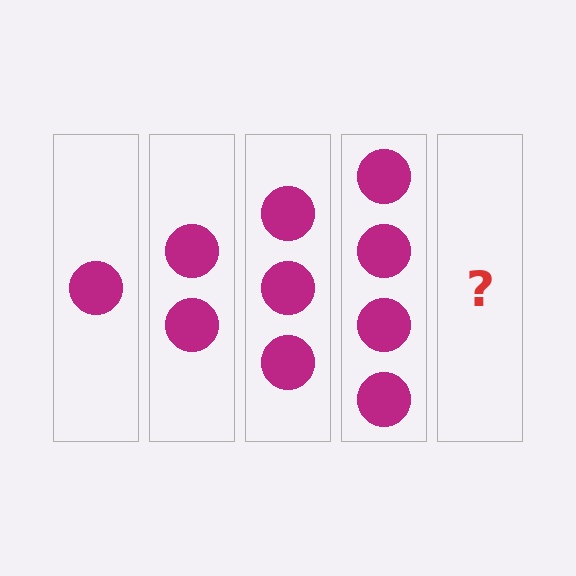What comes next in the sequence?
The next element should be 5 circles.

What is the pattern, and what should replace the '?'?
The pattern is that each step adds one more circle. The '?' should be 5 circles.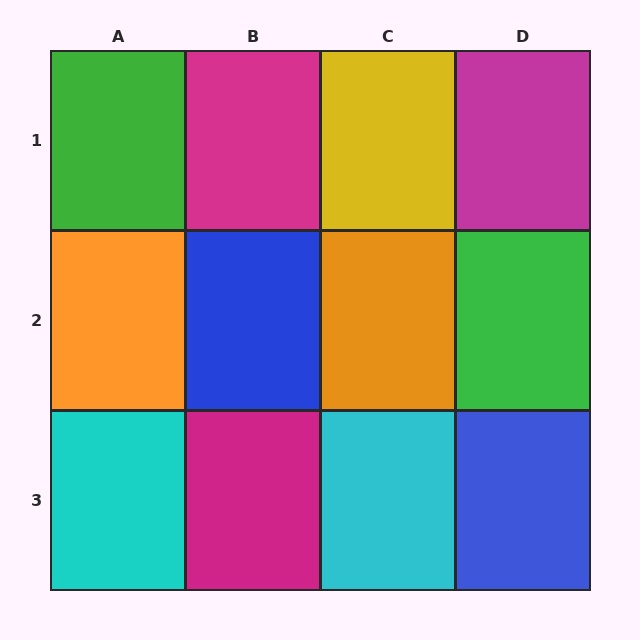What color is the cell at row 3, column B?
Magenta.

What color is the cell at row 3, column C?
Cyan.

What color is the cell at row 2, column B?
Blue.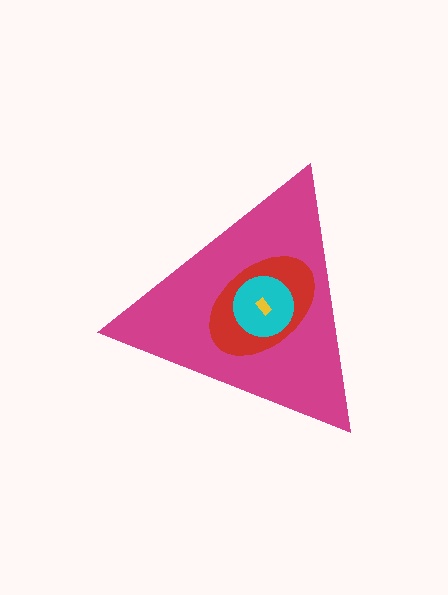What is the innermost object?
The yellow rectangle.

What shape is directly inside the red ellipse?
The cyan circle.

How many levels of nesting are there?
4.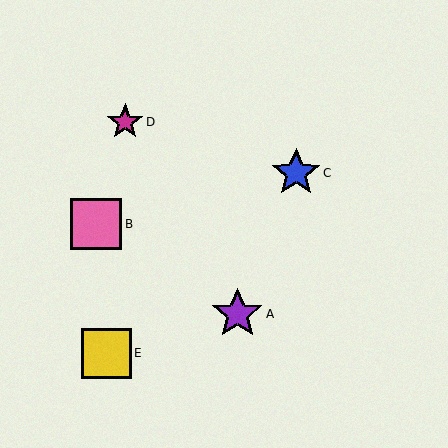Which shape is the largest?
The purple star (labeled A) is the largest.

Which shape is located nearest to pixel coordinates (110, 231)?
The pink square (labeled B) at (96, 224) is nearest to that location.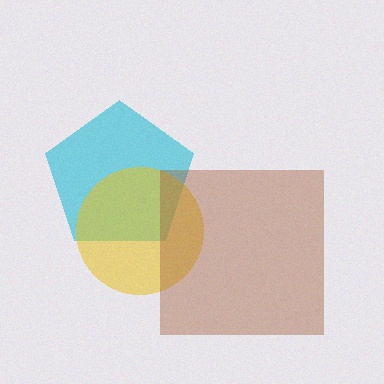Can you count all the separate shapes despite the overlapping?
Yes, there are 3 separate shapes.